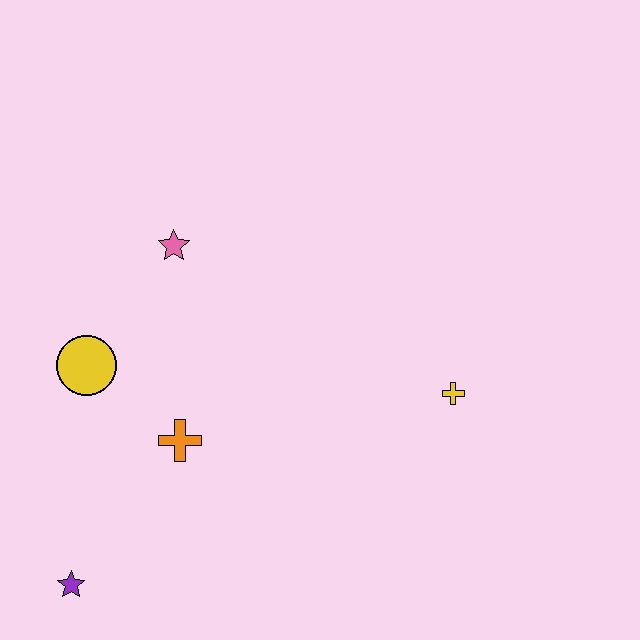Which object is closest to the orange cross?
The yellow circle is closest to the orange cross.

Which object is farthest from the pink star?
The purple star is farthest from the pink star.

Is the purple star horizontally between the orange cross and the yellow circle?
No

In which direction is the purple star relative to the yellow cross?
The purple star is to the left of the yellow cross.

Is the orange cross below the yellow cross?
Yes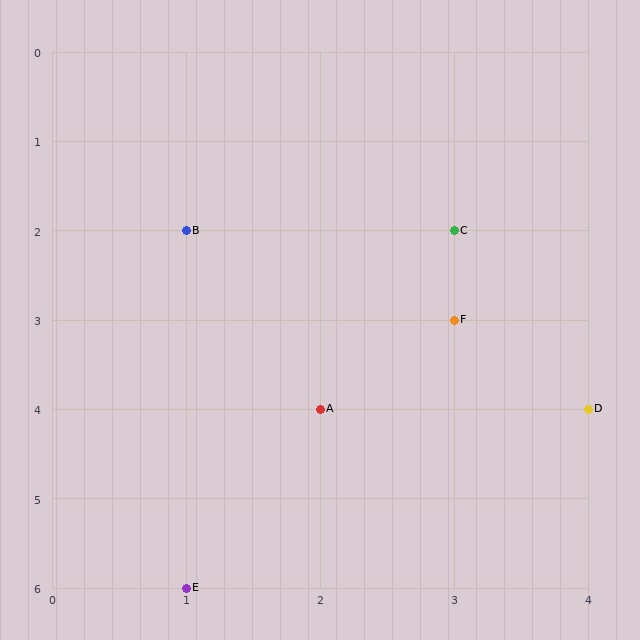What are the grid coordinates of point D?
Point D is at grid coordinates (4, 4).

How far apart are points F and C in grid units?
Points F and C are 1 row apart.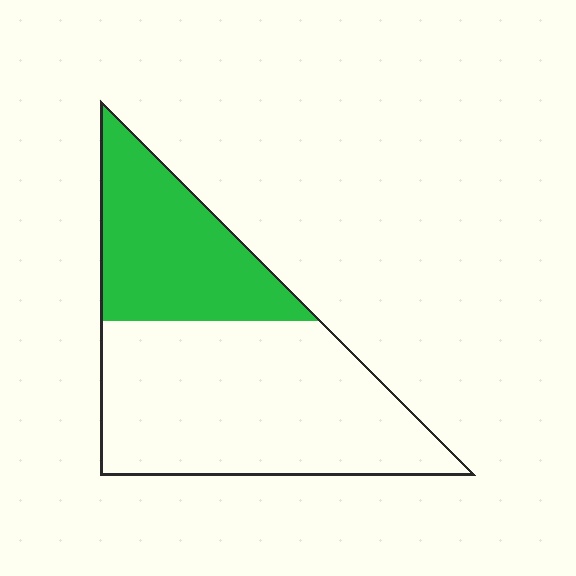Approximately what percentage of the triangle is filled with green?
Approximately 35%.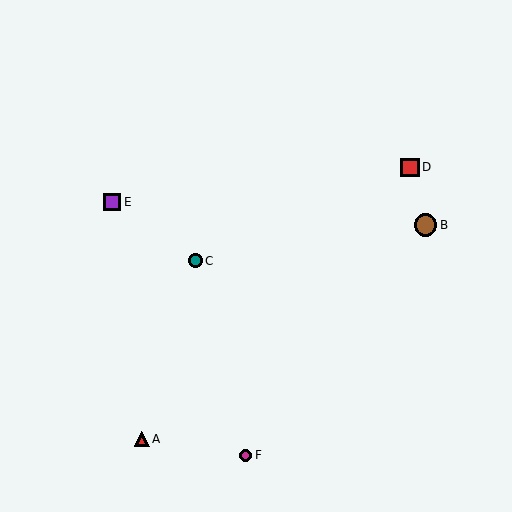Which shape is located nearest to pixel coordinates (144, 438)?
The red triangle (labeled A) at (142, 439) is nearest to that location.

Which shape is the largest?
The brown circle (labeled B) is the largest.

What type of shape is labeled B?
Shape B is a brown circle.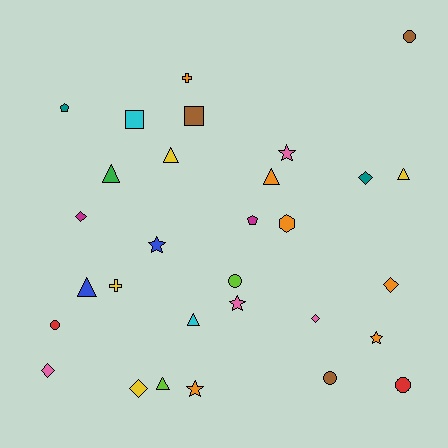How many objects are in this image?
There are 30 objects.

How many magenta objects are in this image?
There are 2 magenta objects.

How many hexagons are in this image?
There is 1 hexagon.